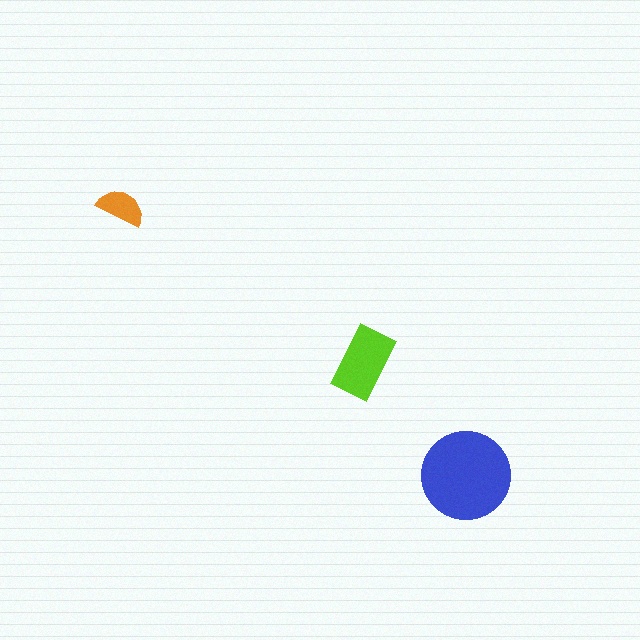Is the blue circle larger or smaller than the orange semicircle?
Larger.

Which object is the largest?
The blue circle.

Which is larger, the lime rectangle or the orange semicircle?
The lime rectangle.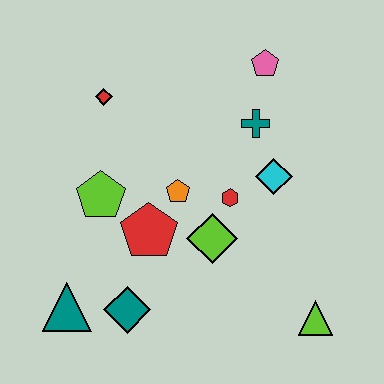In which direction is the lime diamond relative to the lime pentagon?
The lime diamond is to the right of the lime pentagon.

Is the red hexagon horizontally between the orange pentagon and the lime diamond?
No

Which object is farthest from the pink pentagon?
The teal triangle is farthest from the pink pentagon.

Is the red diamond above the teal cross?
Yes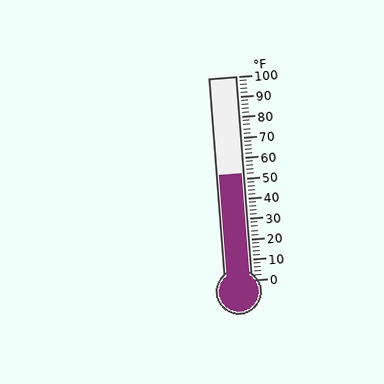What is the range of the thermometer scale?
The thermometer scale ranges from 0°F to 100°F.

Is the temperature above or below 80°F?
The temperature is below 80°F.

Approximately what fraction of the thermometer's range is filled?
The thermometer is filled to approximately 50% of its range.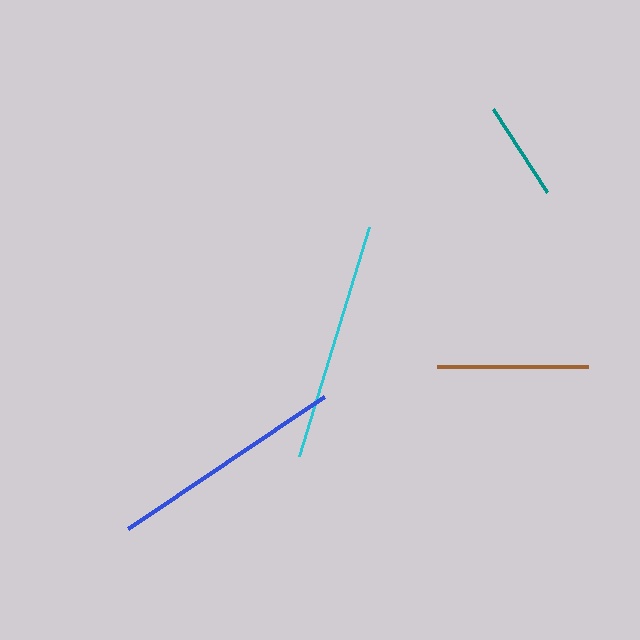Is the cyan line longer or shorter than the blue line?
The cyan line is longer than the blue line.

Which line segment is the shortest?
The teal line is the shortest at approximately 99 pixels.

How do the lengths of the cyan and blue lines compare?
The cyan and blue lines are approximately the same length.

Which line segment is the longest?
The cyan line is the longest at approximately 240 pixels.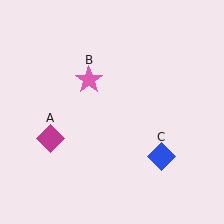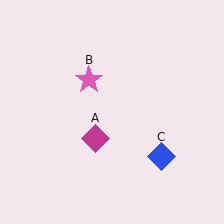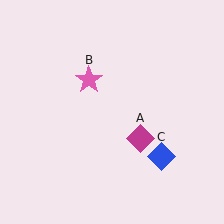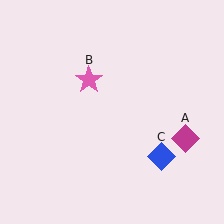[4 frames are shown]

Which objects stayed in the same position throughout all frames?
Pink star (object B) and blue diamond (object C) remained stationary.